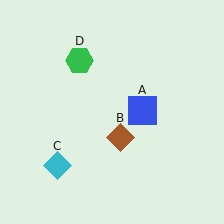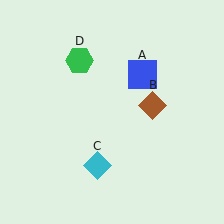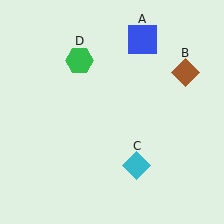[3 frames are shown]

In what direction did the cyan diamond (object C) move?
The cyan diamond (object C) moved right.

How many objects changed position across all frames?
3 objects changed position: blue square (object A), brown diamond (object B), cyan diamond (object C).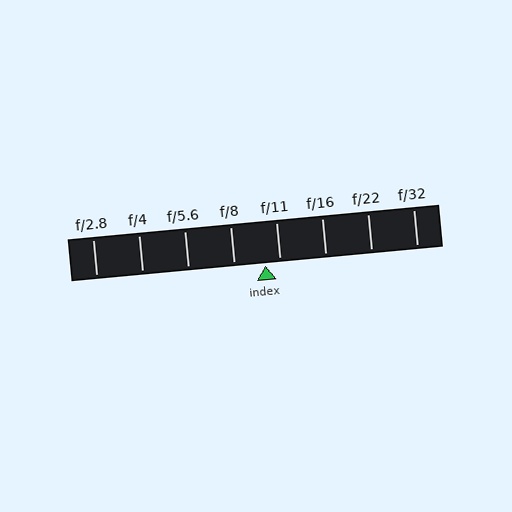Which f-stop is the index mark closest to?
The index mark is closest to f/11.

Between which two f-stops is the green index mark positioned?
The index mark is between f/8 and f/11.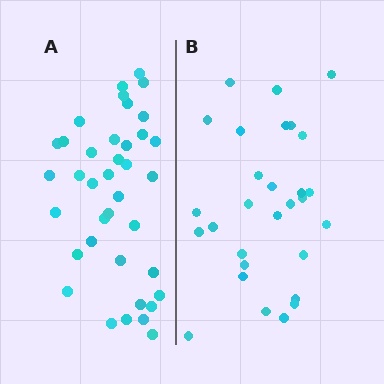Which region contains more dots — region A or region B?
Region A (the left region) has more dots.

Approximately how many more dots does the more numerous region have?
Region A has roughly 8 or so more dots than region B.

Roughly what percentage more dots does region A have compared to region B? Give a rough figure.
About 30% more.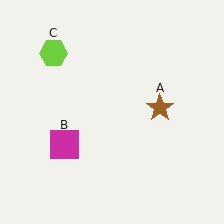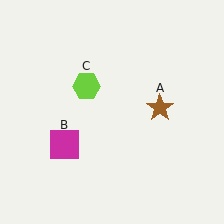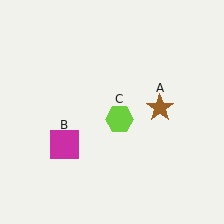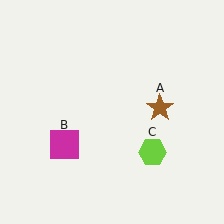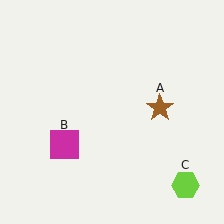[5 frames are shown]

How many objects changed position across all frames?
1 object changed position: lime hexagon (object C).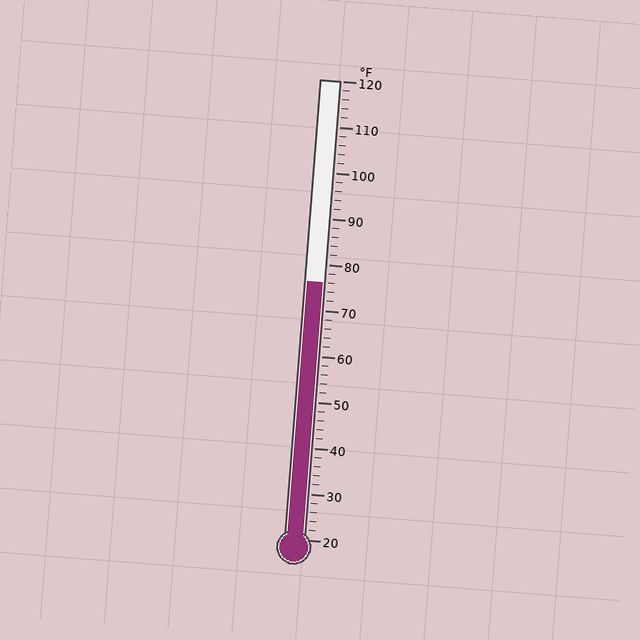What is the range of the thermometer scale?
The thermometer scale ranges from 20°F to 120°F.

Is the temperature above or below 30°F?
The temperature is above 30°F.